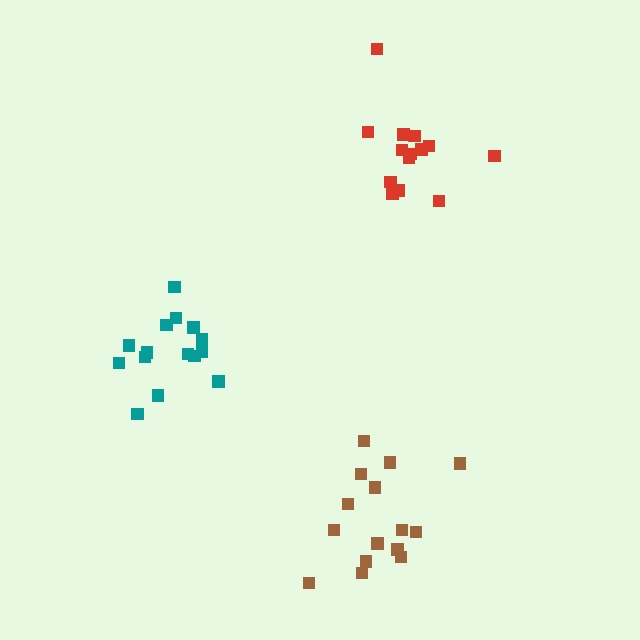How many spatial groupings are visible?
There are 3 spatial groupings.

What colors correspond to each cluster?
The clusters are colored: brown, red, teal.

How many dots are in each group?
Group 1: 16 dots, Group 2: 15 dots, Group 3: 15 dots (46 total).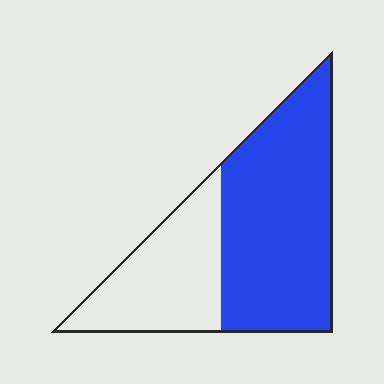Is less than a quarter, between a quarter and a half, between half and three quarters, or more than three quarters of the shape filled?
Between half and three quarters.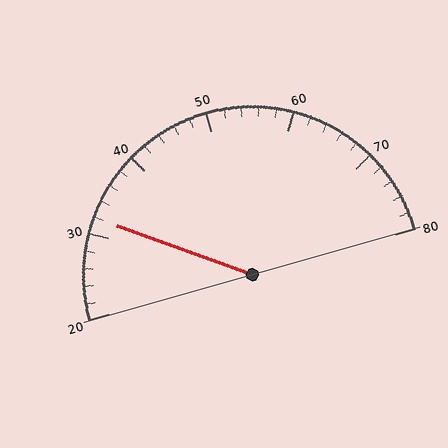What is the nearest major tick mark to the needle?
The nearest major tick mark is 30.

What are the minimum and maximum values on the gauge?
The gauge ranges from 20 to 80.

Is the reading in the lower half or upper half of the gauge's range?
The reading is in the lower half of the range (20 to 80).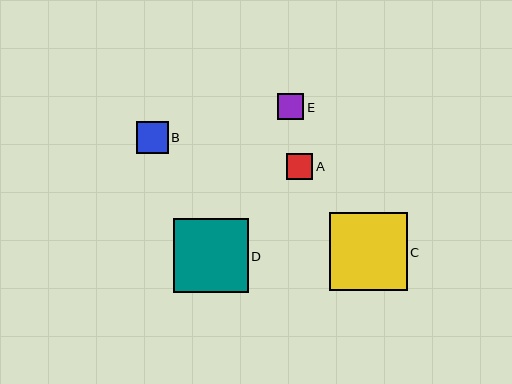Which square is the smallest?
Square E is the smallest with a size of approximately 26 pixels.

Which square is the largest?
Square C is the largest with a size of approximately 78 pixels.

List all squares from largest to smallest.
From largest to smallest: C, D, B, A, E.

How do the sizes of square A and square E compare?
Square A and square E are approximately the same size.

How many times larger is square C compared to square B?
Square C is approximately 2.5 times the size of square B.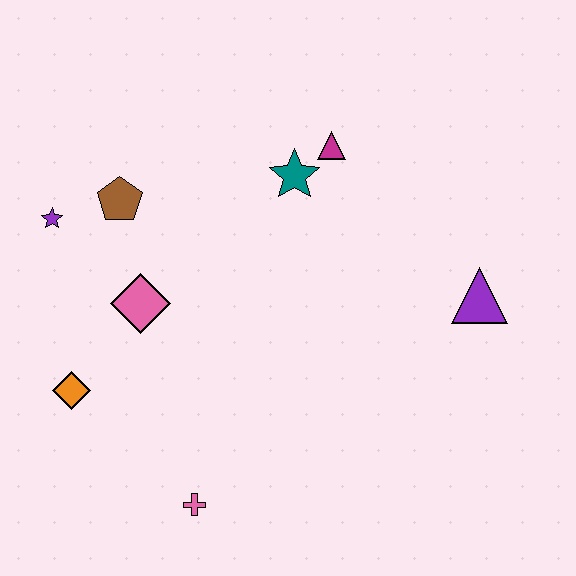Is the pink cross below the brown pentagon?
Yes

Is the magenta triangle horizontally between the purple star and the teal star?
No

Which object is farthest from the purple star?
The purple triangle is farthest from the purple star.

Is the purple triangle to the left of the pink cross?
No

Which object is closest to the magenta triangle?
The teal star is closest to the magenta triangle.